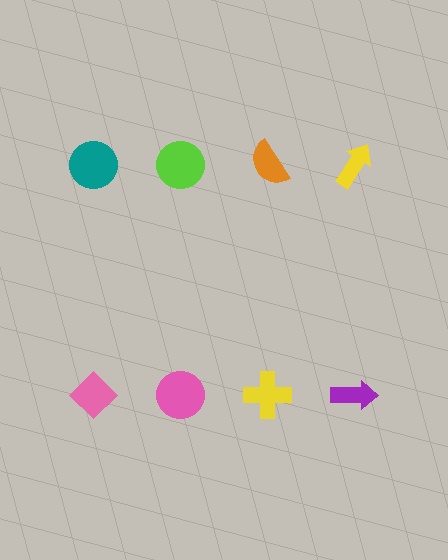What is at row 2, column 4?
A purple arrow.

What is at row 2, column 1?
A pink diamond.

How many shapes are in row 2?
4 shapes.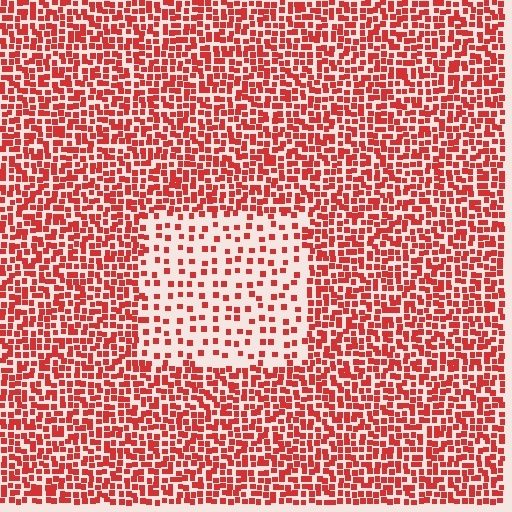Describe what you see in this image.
The image contains small red elements arranged at two different densities. A rectangle-shaped region is visible where the elements are less densely packed than the surrounding area.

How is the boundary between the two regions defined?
The boundary is defined by a change in element density (approximately 2.5x ratio). All elements are the same color, size, and shape.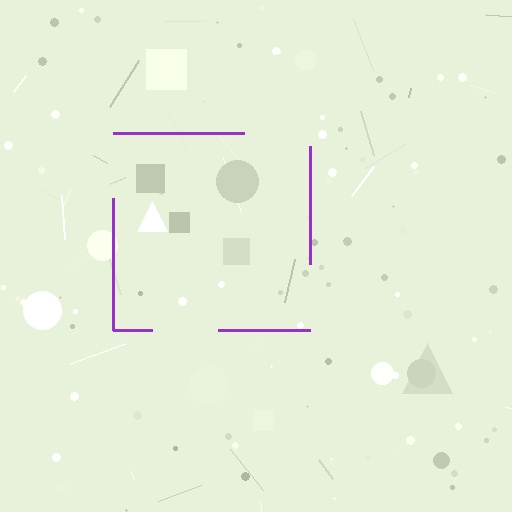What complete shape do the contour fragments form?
The contour fragments form a square.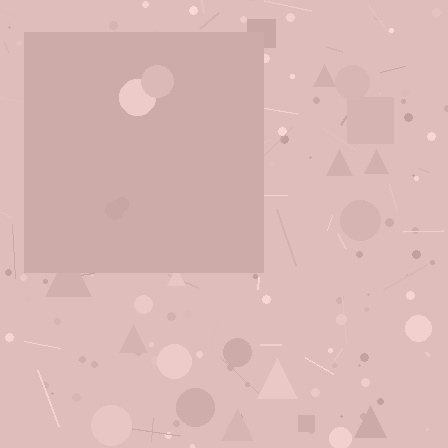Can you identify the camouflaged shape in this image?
The camouflaged shape is a square.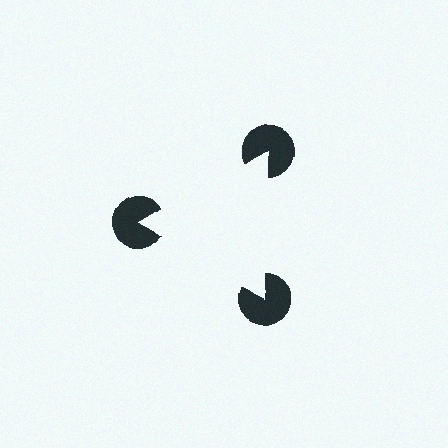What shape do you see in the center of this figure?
An illusory triangle — its edges are inferred from the aligned wedge cuts in the pac-man discs, not physically drawn.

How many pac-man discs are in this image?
There are 3 — one at each vertex of the illusory triangle.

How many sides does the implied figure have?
3 sides.